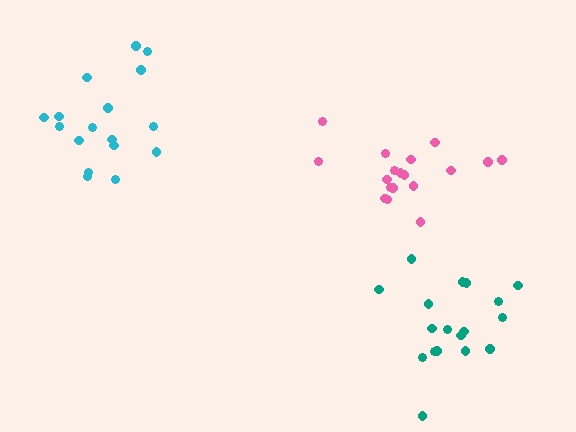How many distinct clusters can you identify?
There are 3 distinct clusters.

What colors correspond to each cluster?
The clusters are colored: teal, cyan, pink.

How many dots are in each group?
Group 1: 18 dots, Group 2: 17 dots, Group 3: 18 dots (53 total).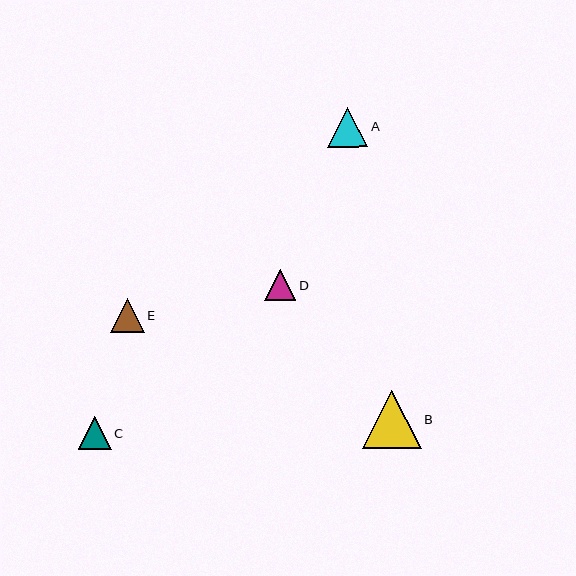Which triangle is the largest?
Triangle B is the largest with a size of approximately 59 pixels.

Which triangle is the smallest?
Triangle D is the smallest with a size of approximately 31 pixels.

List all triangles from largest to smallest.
From largest to smallest: B, A, E, C, D.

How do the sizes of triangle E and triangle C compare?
Triangle E and triangle C are approximately the same size.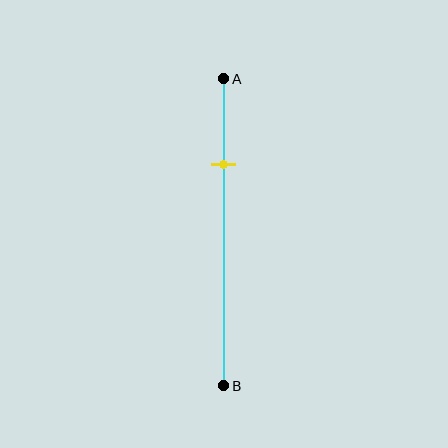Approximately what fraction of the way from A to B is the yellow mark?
The yellow mark is approximately 30% of the way from A to B.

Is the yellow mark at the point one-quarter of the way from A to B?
No, the mark is at about 30% from A, not at the 25% one-quarter point.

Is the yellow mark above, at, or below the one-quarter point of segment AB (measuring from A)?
The yellow mark is below the one-quarter point of segment AB.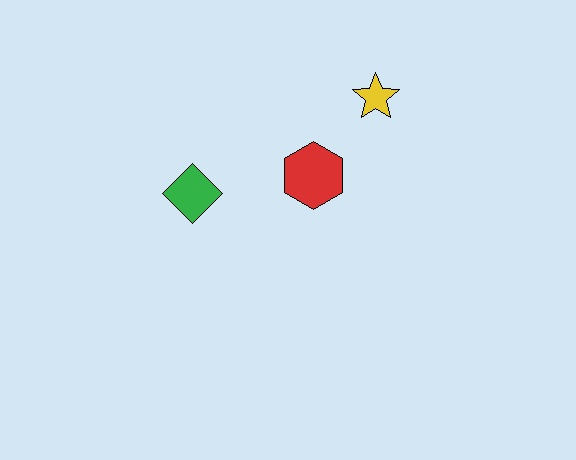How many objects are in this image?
There are 3 objects.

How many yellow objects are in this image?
There is 1 yellow object.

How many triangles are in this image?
There are no triangles.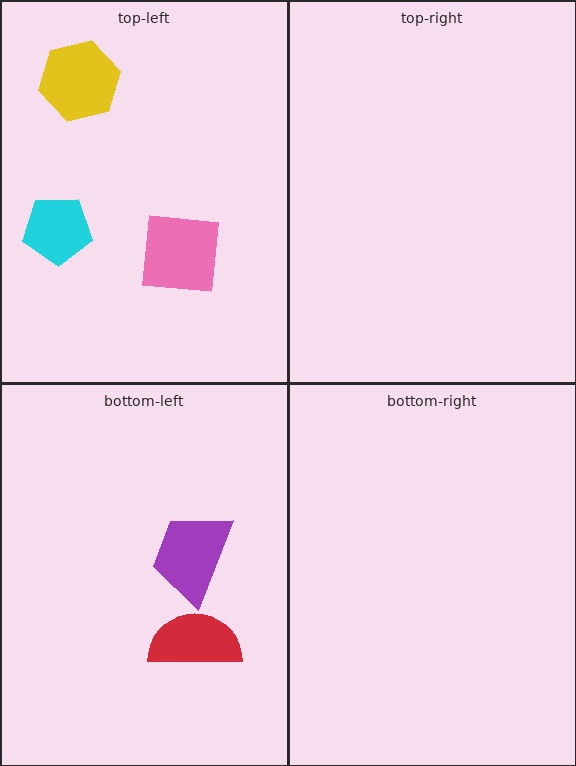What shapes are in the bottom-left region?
The red semicircle, the purple trapezoid.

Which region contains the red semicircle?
The bottom-left region.